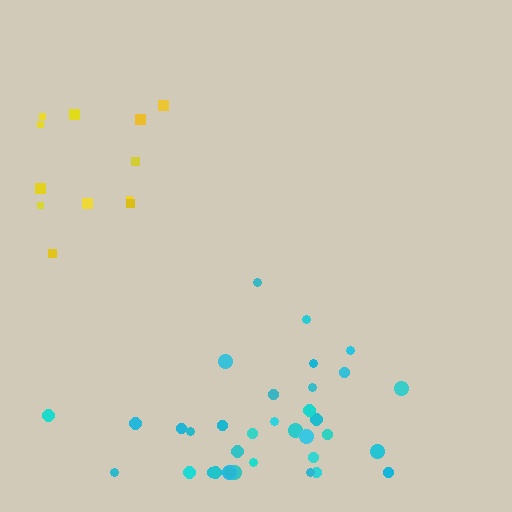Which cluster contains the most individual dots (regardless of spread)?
Cyan (35).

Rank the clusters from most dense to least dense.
cyan, yellow.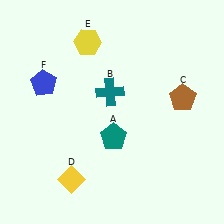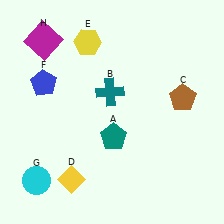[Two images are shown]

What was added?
A cyan circle (G), a magenta square (H) were added in Image 2.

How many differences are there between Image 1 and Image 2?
There are 2 differences between the two images.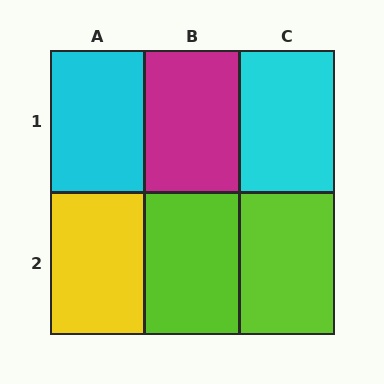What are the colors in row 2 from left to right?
Yellow, lime, lime.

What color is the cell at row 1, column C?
Cyan.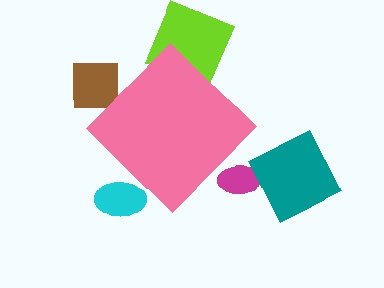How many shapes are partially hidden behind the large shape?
4 shapes are partially hidden.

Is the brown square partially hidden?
Yes, the brown square is partially hidden behind the pink diamond.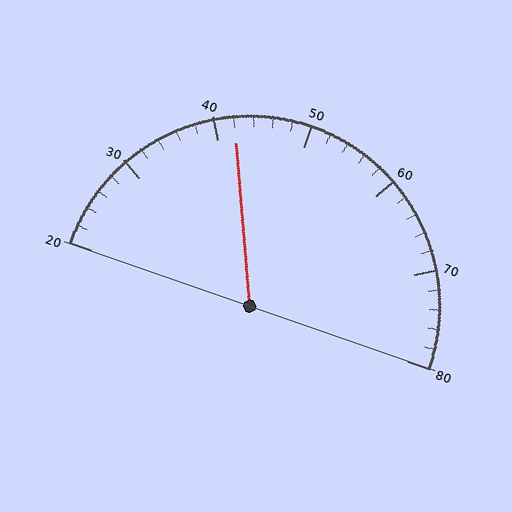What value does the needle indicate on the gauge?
The needle indicates approximately 42.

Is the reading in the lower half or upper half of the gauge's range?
The reading is in the lower half of the range (20 to 80).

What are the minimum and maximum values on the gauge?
The gauge ranges from 20 to 80.